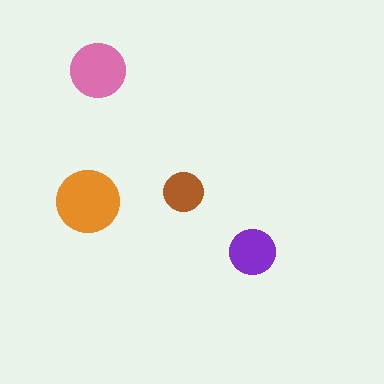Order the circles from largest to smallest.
the orange one, the pink one, the purple one, the brown one.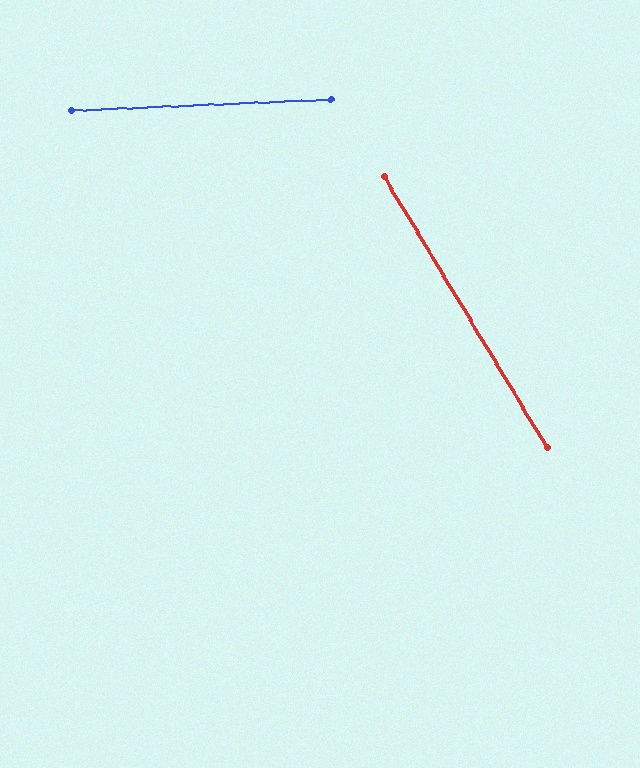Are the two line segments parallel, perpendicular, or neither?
Neither parallel nor perpendicular — they differ by about 62°.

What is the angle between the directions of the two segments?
Approximately 62 degrees.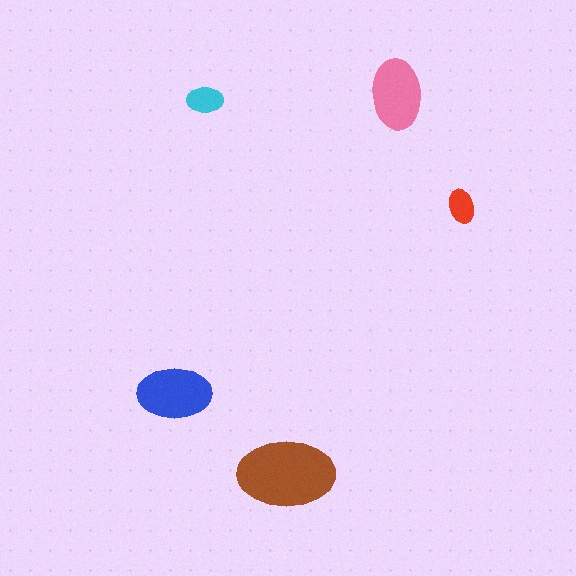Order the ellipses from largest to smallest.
the brown one, the blue one, the pink one, the cyan one, the red one.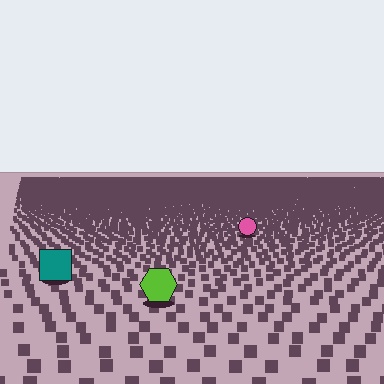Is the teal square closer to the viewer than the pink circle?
Yes. The teal square is closer — you can tell from the texture gradient: the ground texture is coarser near it.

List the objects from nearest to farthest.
From nearest to farthest: the lime hexagon, the teal square, the pink circle.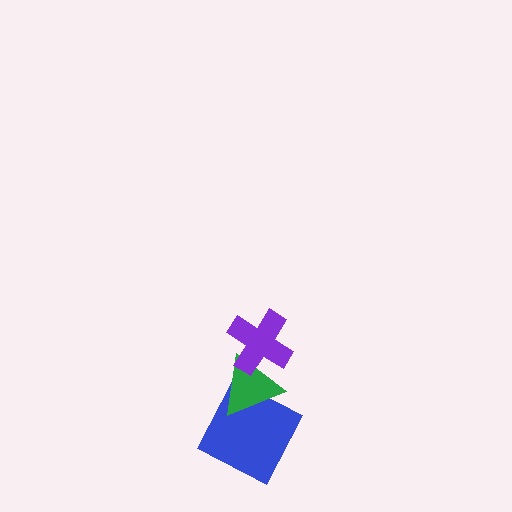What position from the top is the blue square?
The blue square is 3rd from the top.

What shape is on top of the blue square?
The green triangle is on top of the blue square.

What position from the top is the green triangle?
The green triangle is 2nd from the top.